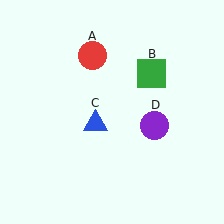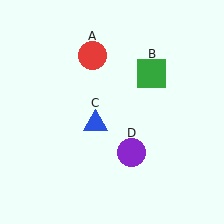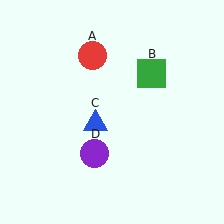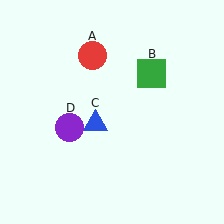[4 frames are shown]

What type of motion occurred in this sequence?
The purple circle (object D) rotated clockwise around the center of the scene.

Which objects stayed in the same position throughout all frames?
Red circle (object A) and green square (object B) and blue triangle (object C) remained stationary.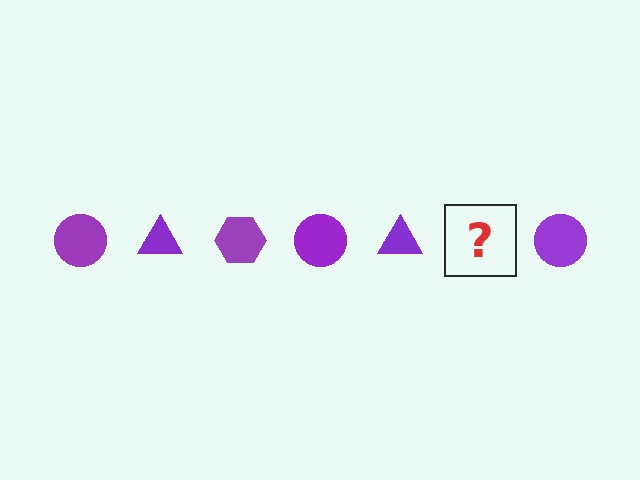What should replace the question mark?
The question mark should be replaced with a purple hexagon.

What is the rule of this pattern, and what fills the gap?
The rule is that the pattern cycles through circle, triangle, hexagon shapes in purple. The gap should be filled with a purple hexagon.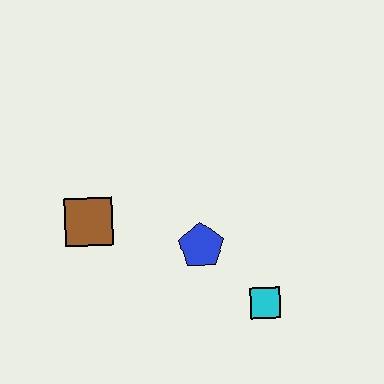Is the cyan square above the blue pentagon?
No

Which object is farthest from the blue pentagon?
The brown square is farthest from the blue pentagon.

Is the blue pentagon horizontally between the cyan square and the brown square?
Yes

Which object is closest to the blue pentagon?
The cyan square is closest to the blue pentagon.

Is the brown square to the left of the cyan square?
Yes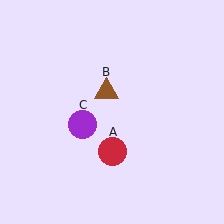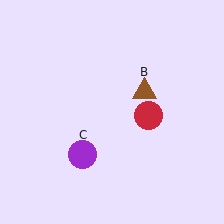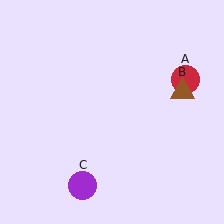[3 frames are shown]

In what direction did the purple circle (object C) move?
The purple circle (object C) moved down.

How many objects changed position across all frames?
3 objects changed position: red circle (object A), brown triangle (object B), purple circle (object C).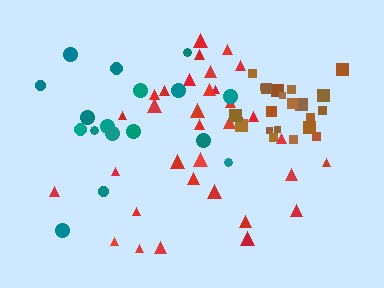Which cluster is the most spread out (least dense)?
Teal.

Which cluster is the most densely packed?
Brown.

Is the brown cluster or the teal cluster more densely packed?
Brown.